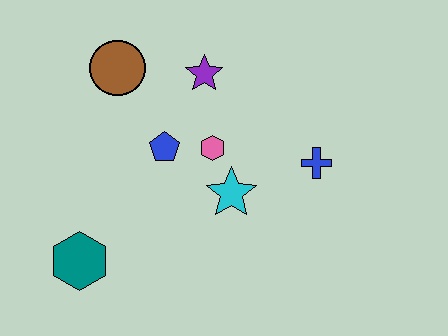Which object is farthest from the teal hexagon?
The blue cross is farthest from the teal hexagon.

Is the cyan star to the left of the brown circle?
No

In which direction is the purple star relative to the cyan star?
The purple star is above the cyan star.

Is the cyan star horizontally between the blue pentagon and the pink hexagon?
No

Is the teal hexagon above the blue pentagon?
No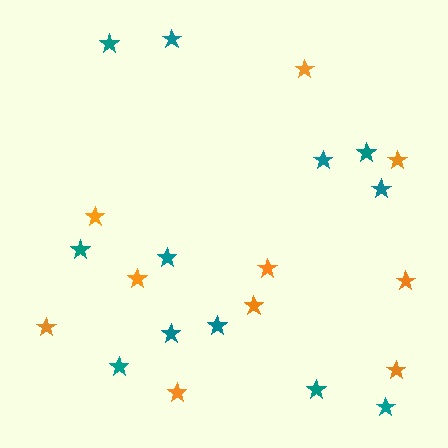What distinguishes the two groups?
There are 2 groups: one group of orange stars (10) and one group of teal stars (12).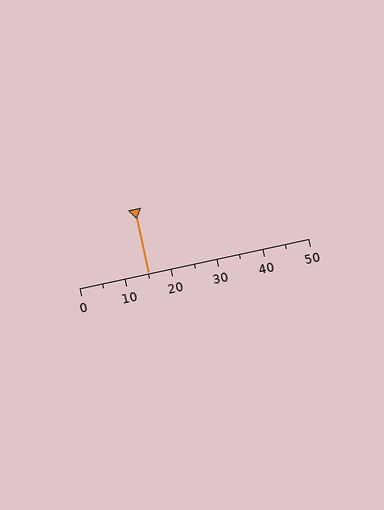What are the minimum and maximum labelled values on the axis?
The axis runs from 0 to 50.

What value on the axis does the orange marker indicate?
The marker indicates approximately 15.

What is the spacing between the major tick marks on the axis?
The major ticks are spaced 10 apart.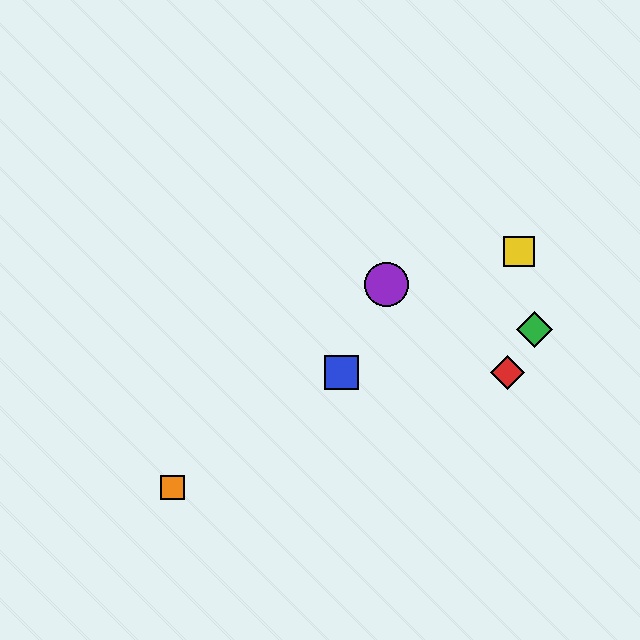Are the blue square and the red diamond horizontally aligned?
Yes, both are at y≈372.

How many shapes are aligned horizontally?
2 shapes (the red diamond, the blue square) are aligned horizontally.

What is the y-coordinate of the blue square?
The blue square is at y≈372.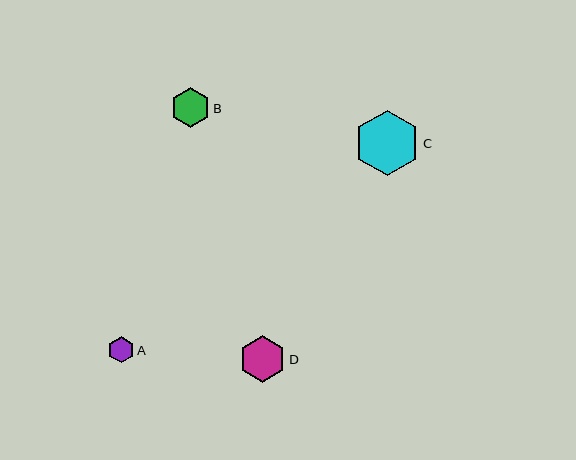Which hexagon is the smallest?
Hexagon A is the smallest with a size of approximately 26 pixels.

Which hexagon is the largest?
Hexagon C is the largest with a size of approximately 66 pixels.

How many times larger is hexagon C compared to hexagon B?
Hexagon C is approximately 1.6 times the size of hexagon B.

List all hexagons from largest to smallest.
From largest to smallest: C, D, B, A.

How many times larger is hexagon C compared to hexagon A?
Hexagon C is approximately 2.5 times the size of hexagon A.